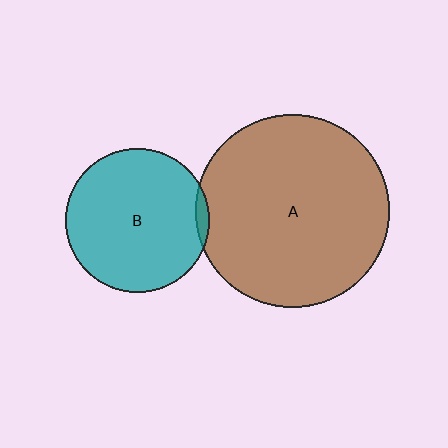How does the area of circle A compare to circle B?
Approximately 1.8 times.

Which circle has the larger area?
Circle A (brown).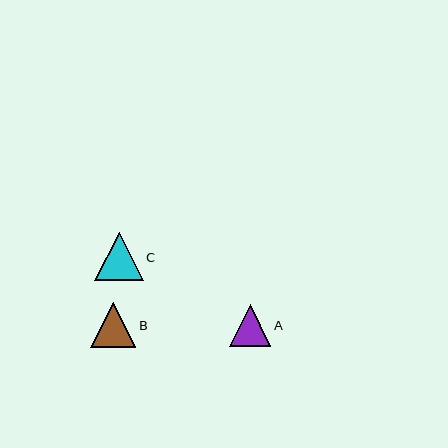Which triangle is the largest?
Triangle C is the largest with a size of approximately 48 pixels.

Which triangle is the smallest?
Triangle A is the smallest with a size of approximately 41 pixels.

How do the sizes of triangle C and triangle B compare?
Triangle C and triangle B are approximately the same size.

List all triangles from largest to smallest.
From largest to smallest: C, B, A.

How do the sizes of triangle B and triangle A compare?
Triangle B and triangle A are approximately the same size.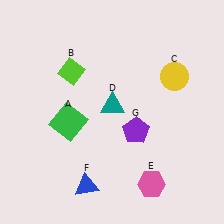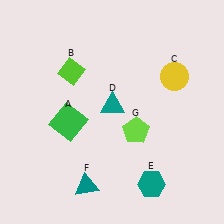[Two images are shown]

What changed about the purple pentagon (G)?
In Image 1, G is purple. In Image 2, it changed to lime.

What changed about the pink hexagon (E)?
In Image 1, E is pink. In Image 2, it changed to teal.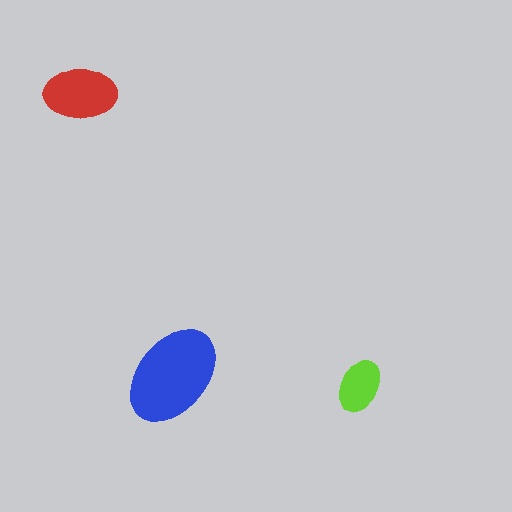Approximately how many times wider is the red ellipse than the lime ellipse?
About 1.5 times wider.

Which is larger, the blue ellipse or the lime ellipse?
The blue one.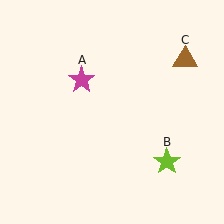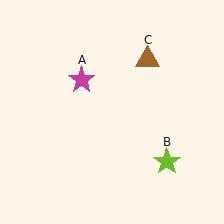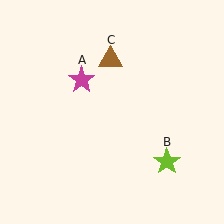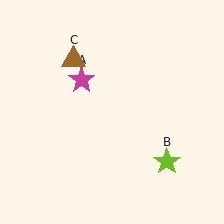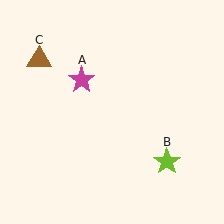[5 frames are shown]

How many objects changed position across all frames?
1 object changed position: brown triangle (object C).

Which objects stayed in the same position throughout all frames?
Magenta star (object A) and lime star (object B) remained stationary.